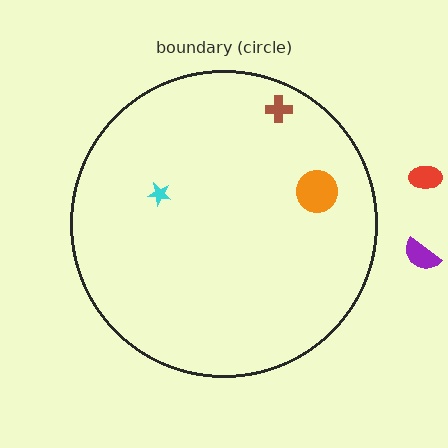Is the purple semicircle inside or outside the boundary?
Outside.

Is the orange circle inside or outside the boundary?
Inside.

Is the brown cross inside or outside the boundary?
Inside.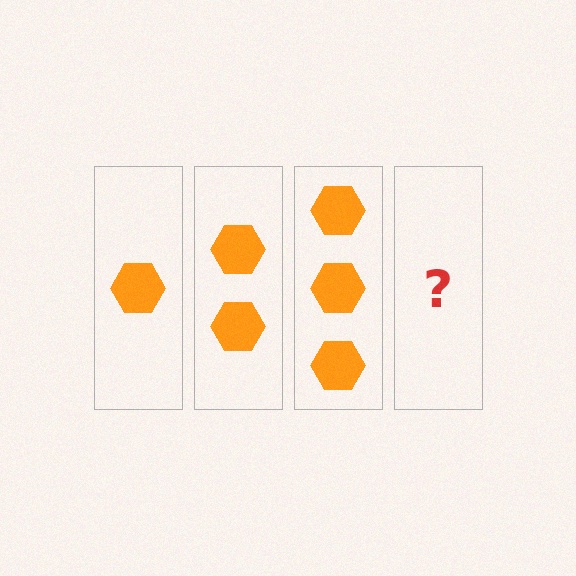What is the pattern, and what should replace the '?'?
The pattern is that each step adds one more hexagon. The '?' should be 4 hexagons.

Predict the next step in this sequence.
The next step is 4 hexagons.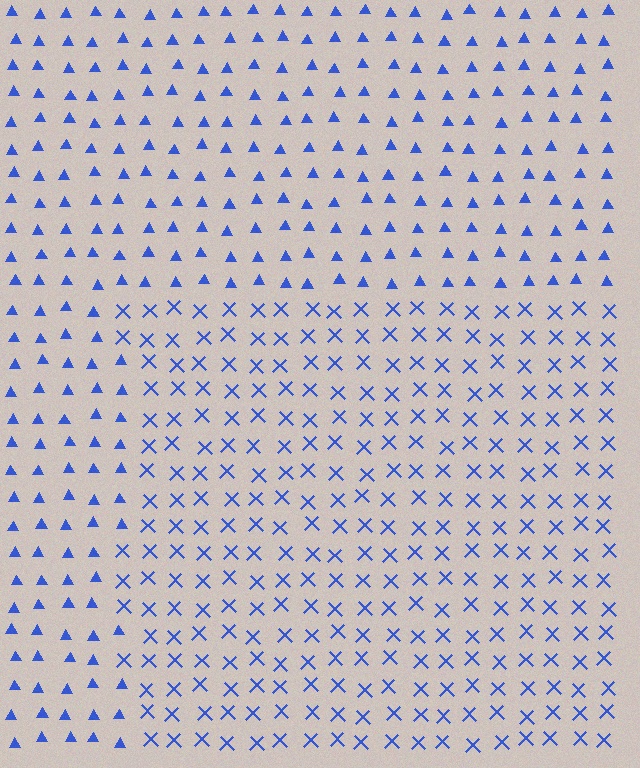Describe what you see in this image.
The image is filled with small blue elements arranged in a uniform grid. A rectangle-shaped region contains X marks, while the surrounding area contains triangles. The boundary is defined purely by the change in element shape.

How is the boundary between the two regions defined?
The boundary is defined by a change in element shape: X marks inside vs. triangles outside. All elements share the same color and spacing.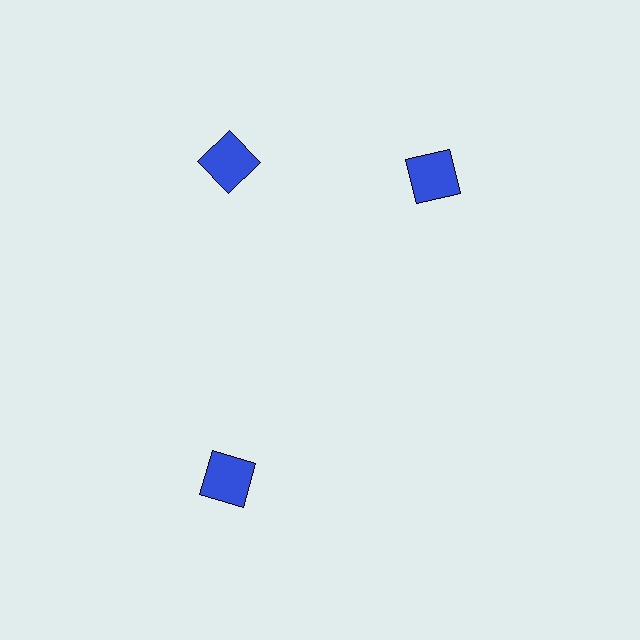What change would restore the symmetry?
The symmetry would be restored by rotating it back into even spacing with its neighbors so that all 3 squares sit at equal angles and equal distance from the center.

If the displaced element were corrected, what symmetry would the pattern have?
It would have 3-fold rotational symmetry — the pattern would map onto itself every 120 degrees.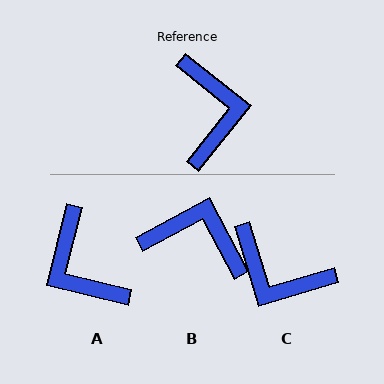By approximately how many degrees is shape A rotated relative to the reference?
Approximately 156 degrees clockwise.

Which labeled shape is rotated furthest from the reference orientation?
A, about 156 degrees away.